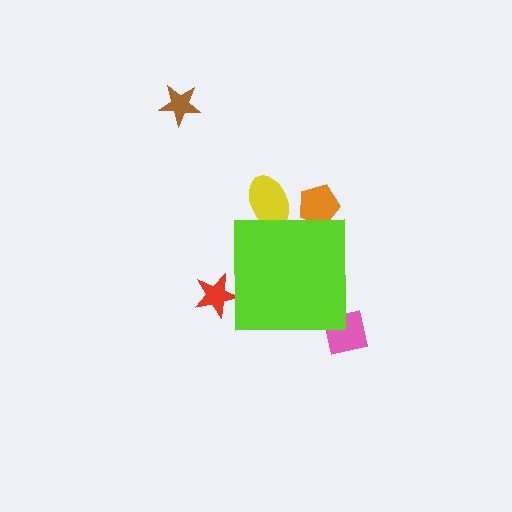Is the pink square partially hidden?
Yes, the pink square is partially hidden behind the lime square.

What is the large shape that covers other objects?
A lime square.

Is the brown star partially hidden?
No, the brown star is fully visible.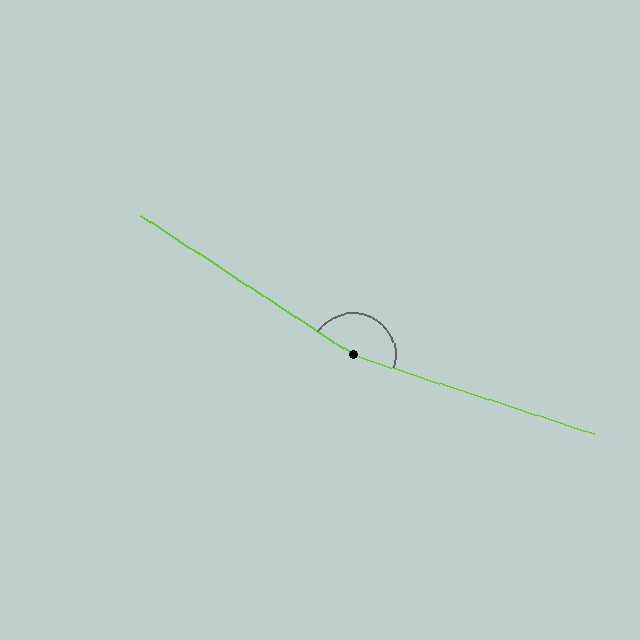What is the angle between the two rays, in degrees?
Approximately 165 degrees.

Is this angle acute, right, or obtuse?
It is obtuse.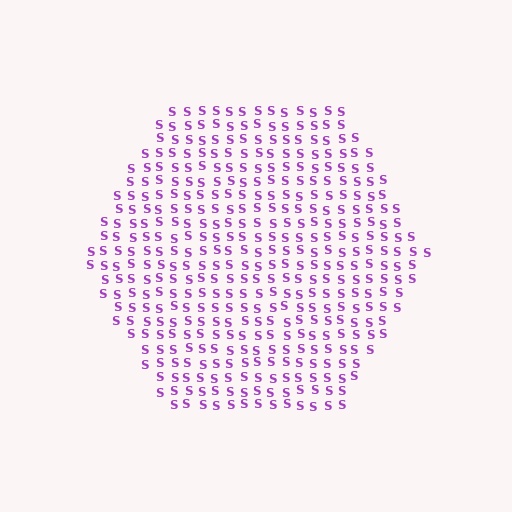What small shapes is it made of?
It is made of small letter S's.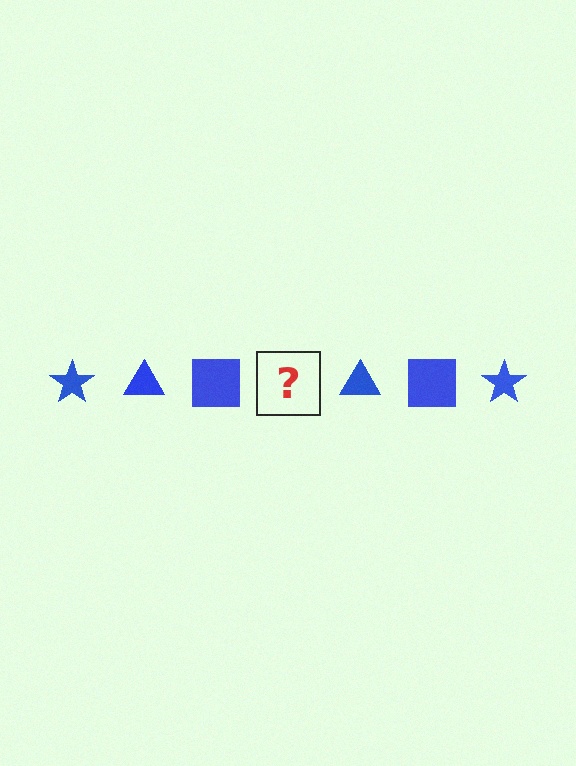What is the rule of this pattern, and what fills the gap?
The rule is that the pattern cycles through star, triangle, square shapes in blue. The gap should be filled with a blue star.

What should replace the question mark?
The question mark should be replaced with a blue star.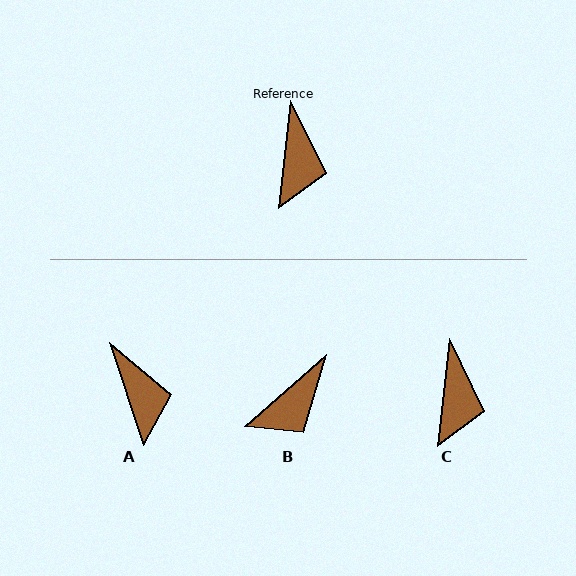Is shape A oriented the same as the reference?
No, it is off by about 24 degrees.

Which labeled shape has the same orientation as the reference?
C.